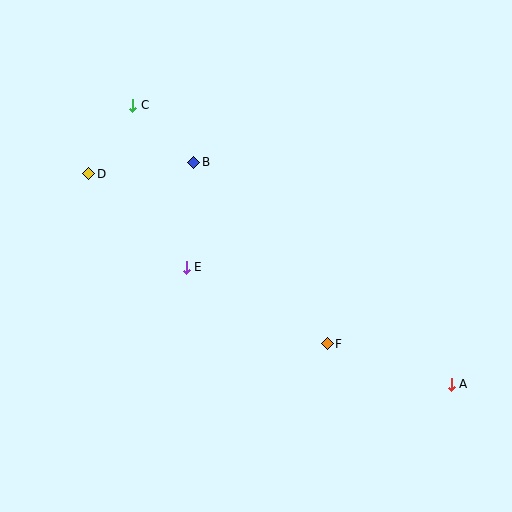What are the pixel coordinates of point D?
Point D is at (89, 174).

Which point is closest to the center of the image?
Point E at (186, 267) is closest to the center.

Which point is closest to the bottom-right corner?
Point A is closest to the bottom-right corner.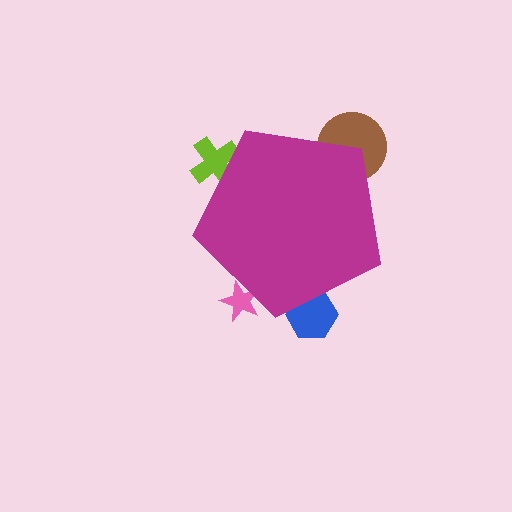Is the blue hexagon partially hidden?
Yes, the blue hexagon is partially hidden behind the magenta pentagon.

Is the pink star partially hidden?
Yes, the pink star is partially hidden behind the magenta pentagon.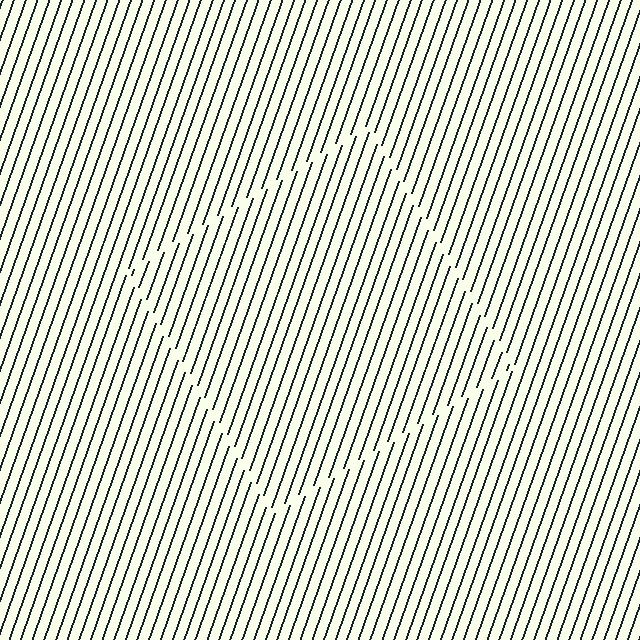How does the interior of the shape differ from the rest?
The interior of the shape contains the same grating, shifted by half a period — the contour is defined by the phase discontinuity where line-ends from the inner and outer gratings abut.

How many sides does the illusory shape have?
4 sides — the line-ends trace a square.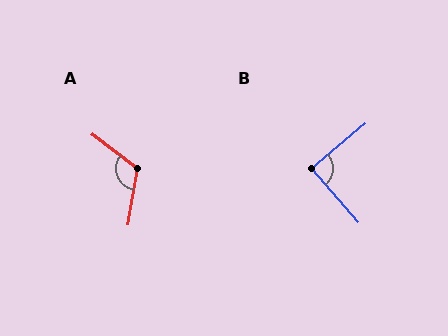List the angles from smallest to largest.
B (88°), A (117°).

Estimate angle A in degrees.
Approximately 117 degrees.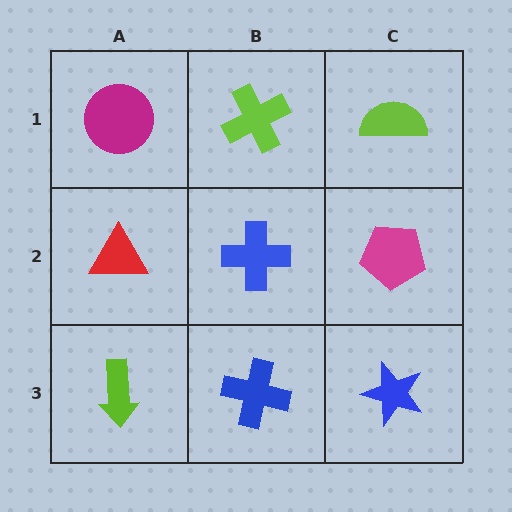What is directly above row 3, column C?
A magenta pentagon.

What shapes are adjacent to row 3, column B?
A blue cross (row 2, column B), a lime arrow (row 3, column A), a blue star (row 3, column C).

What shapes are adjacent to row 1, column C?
A magenta pentagon (row 2, column C), a lime cross (row 1, column B).